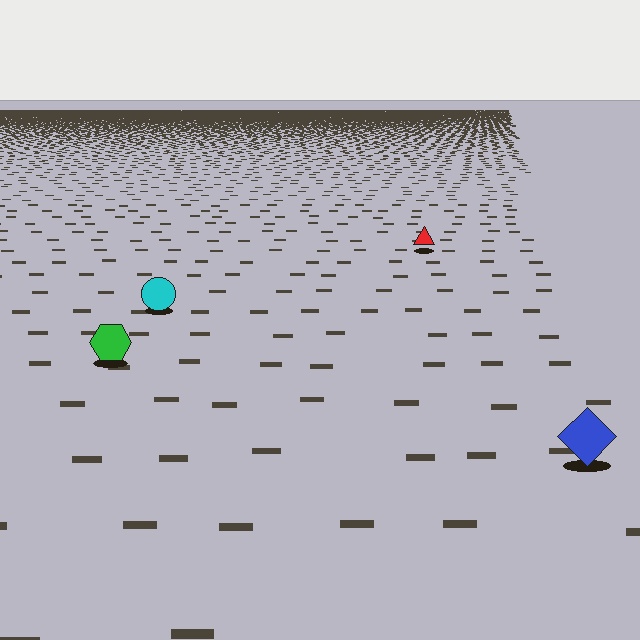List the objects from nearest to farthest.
From nearest to farthest: the blue diamond, the green hexagon, the cyan circle, the red triangle.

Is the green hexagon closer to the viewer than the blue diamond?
No. The blue diamond is closer — you can tell from the texture gradient: the ground texture is coarser near it.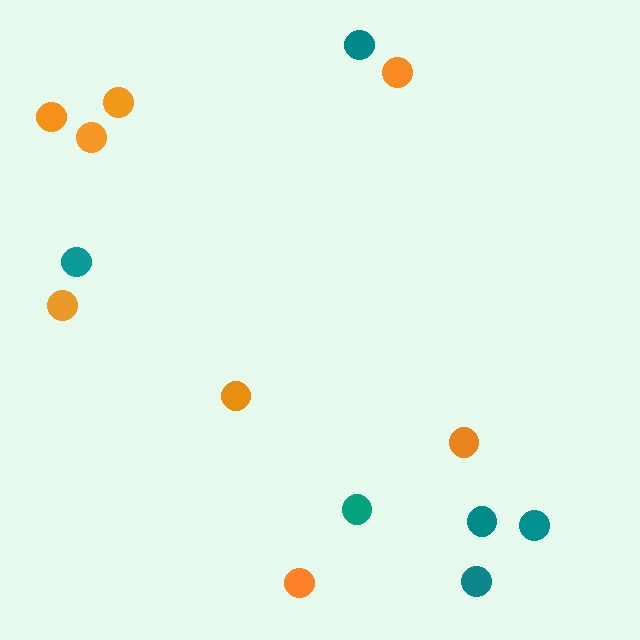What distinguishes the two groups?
There are 2 groups: one group of teal circles (6) and one group of orange circles (8).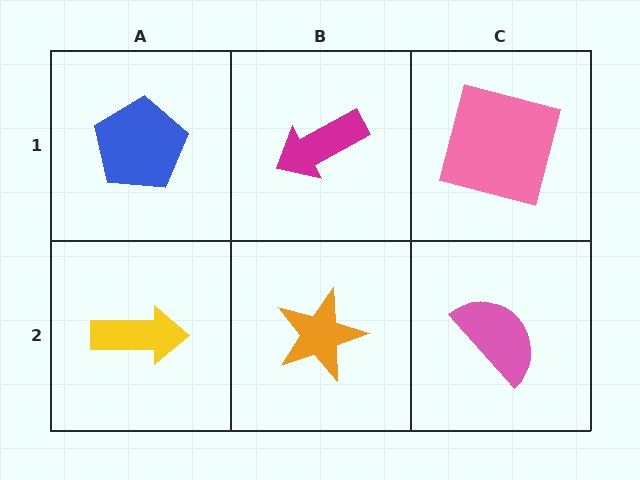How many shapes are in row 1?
3 shapes.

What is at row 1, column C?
A pink square.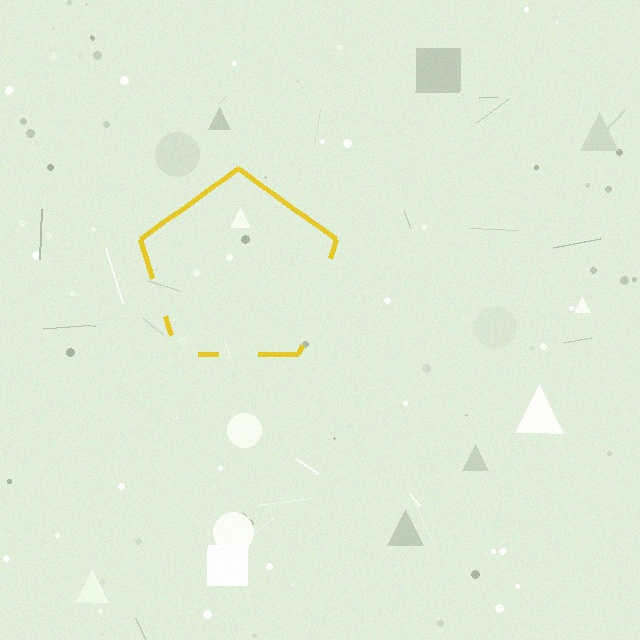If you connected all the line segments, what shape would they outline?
They would outline a pentagon.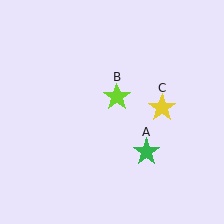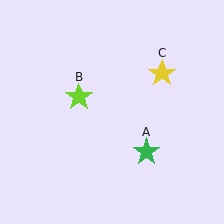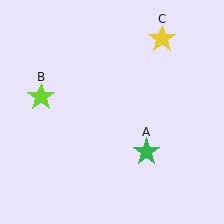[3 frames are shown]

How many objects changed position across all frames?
2 objects changed position: lime star (object B), yellow star (object C).